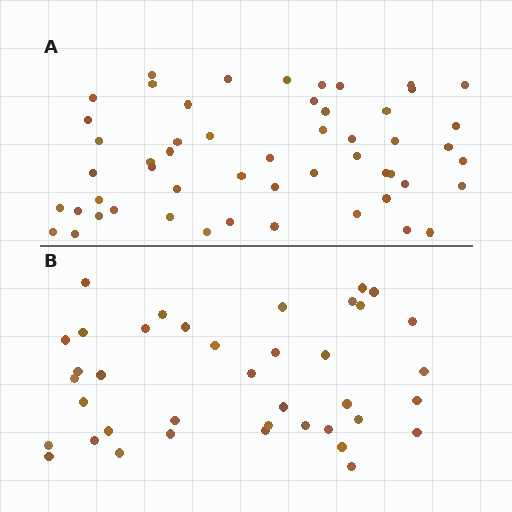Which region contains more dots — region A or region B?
Region A (the top region) has more dots.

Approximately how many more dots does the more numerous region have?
Region A has approximately 15 more dots than region B.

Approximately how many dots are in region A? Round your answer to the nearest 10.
About 50 dots. (The exact count is 53, which rounds to 50.)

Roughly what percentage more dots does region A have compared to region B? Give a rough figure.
About 35% more.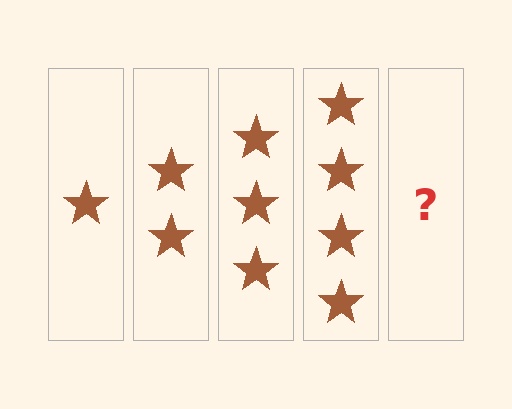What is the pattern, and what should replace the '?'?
The pattern is that each step adds one more star. The '?' should be 5 stars.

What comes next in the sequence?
The next element should be 5 stars.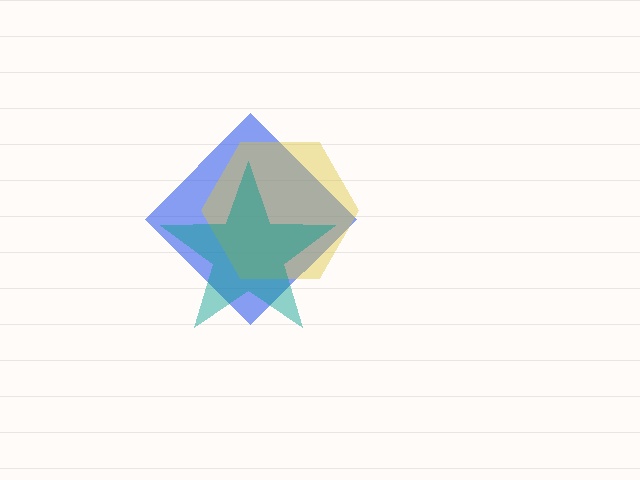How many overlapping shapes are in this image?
There are 3 overlapping shapes in the image.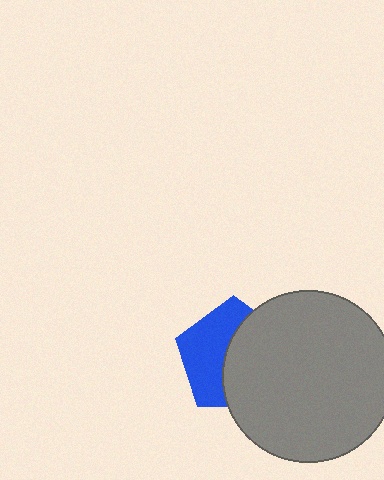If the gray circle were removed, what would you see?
You would see the complete blue pentagon.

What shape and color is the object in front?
The object in front is a gray circle.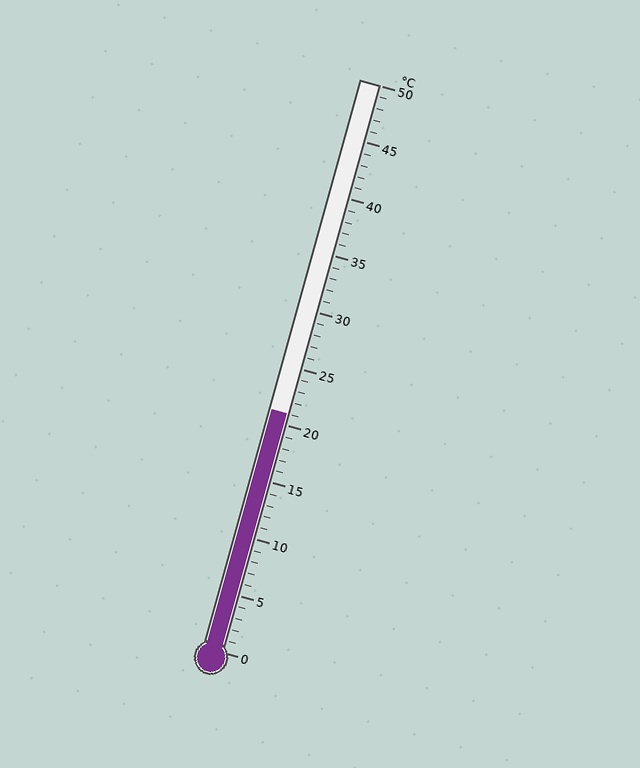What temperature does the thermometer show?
The thermometer shows approximately 21°C.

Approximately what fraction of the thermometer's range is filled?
The thermometer is filled to approximately 40% of its range.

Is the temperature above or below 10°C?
The temperature is above 10°C.